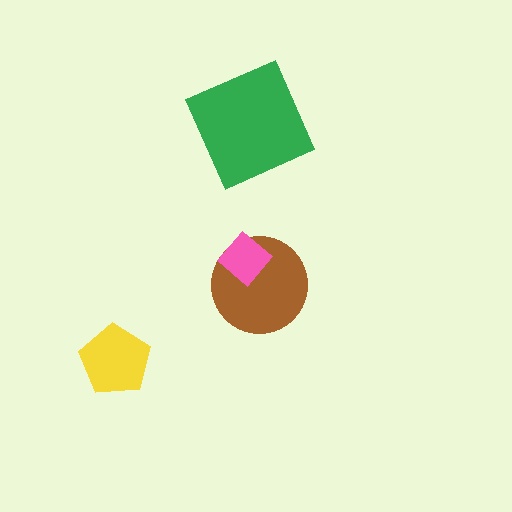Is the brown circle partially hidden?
Yes, it is partially covered by another shape.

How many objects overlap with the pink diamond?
1 object overlaps with the pink diamond.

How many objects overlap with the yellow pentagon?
0 objects overlap with the yellow pentagon.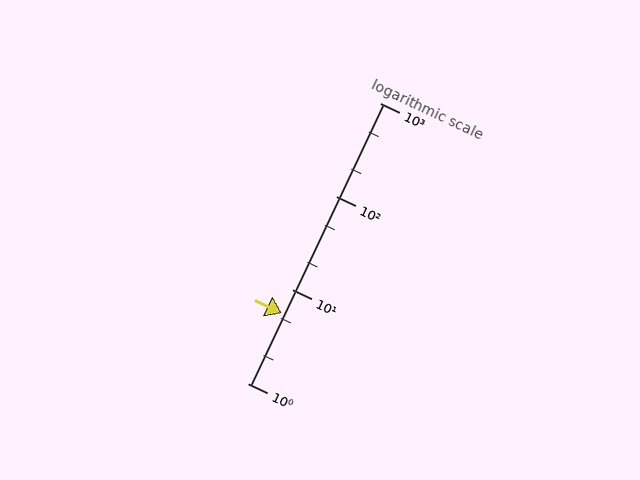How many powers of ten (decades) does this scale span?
The scale spans 3 decades, from 1 to 1000.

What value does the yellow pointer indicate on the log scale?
The pointer indicates approximately 5.6.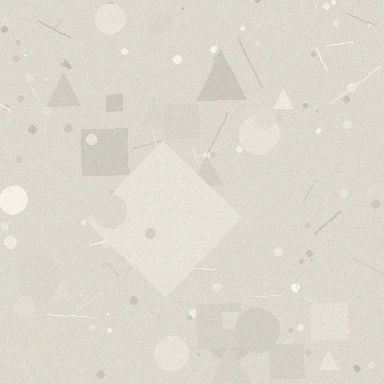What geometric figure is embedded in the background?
A diamond is embedded in the background.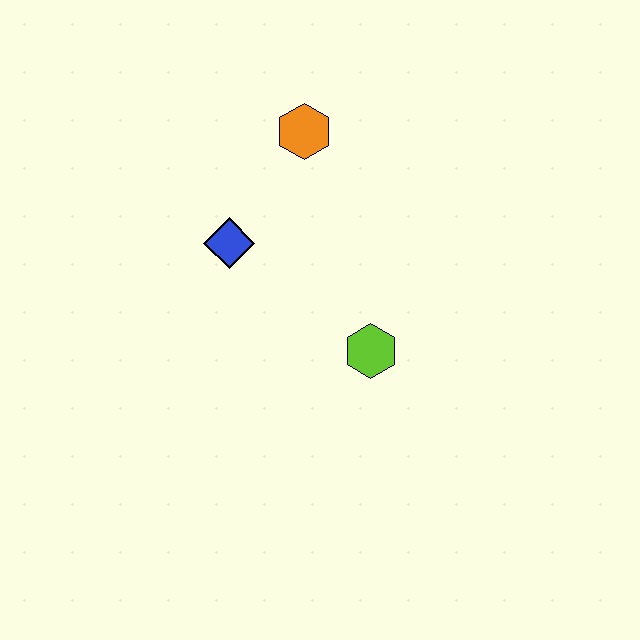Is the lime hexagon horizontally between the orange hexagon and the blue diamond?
No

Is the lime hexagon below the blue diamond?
Yes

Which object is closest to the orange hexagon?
The blue diamond is closest to the orange hexagon.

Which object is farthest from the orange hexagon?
The lime hexagon is farthest from the orange hexagon.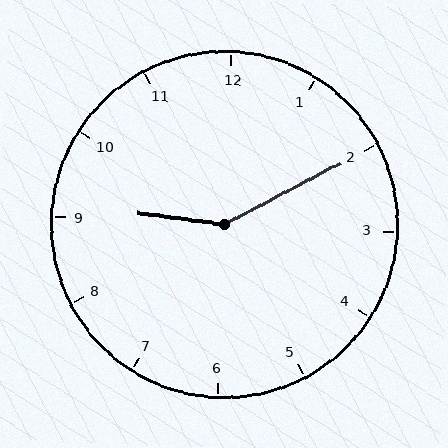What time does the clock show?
9:10.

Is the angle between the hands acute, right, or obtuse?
It is obtuse.